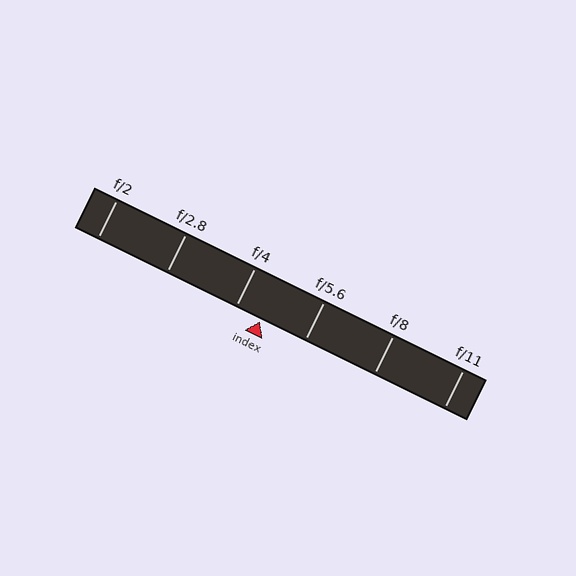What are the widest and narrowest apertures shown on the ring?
The widest aperture shown is f/2 and the narrowest is f/11.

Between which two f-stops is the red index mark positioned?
The index mark is between f/4 and f/5.6.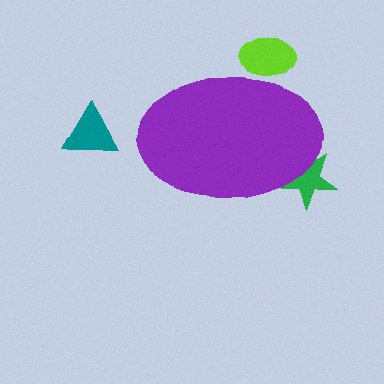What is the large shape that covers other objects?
A purple ellipse.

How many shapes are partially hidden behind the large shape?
2 shapes are partially hidden.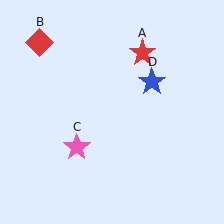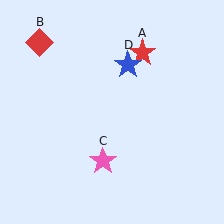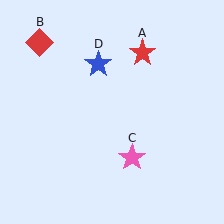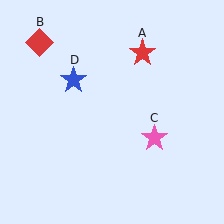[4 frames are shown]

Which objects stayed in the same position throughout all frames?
Red star (object A) and red diamond (object B) remained stationary.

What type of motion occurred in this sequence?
The pink star (object C), blue star (object D) rotated counterclockwise around the center of the scene.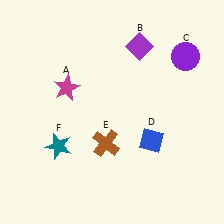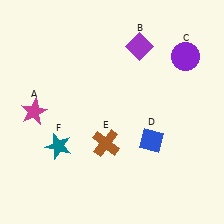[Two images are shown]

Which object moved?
The magenta star (A) moved left.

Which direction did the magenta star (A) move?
The magenta star (A) moved left.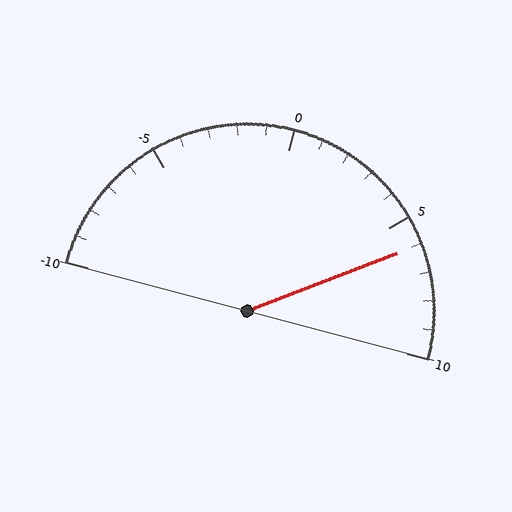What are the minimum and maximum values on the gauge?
The gauge ranges from -10 to 10.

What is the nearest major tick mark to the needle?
The nearest major tick mark is 5.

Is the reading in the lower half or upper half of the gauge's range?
The reading is in the upper half of the range (-10 to 10).